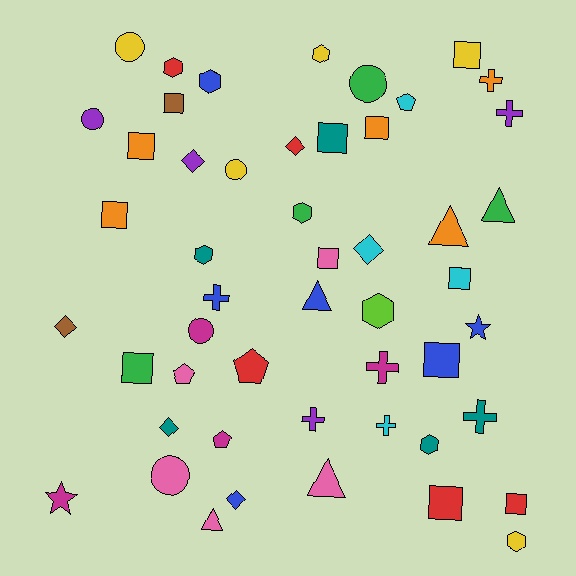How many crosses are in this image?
There are 7 crosses.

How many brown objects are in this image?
There are 2 brown objects.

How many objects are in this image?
There are 50 objects.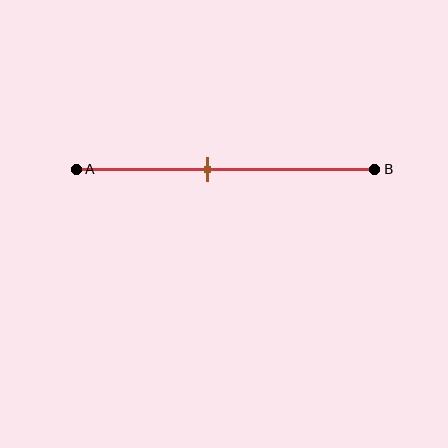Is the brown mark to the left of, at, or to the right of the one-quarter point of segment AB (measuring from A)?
The brown mark is to the right of the one-quarter point of segment AB.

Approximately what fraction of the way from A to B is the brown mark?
The brown mark is approximately 45% of the way from A to B.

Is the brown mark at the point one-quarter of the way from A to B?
No, the mark is at about 45% from A, not at the 25% one-quarter point.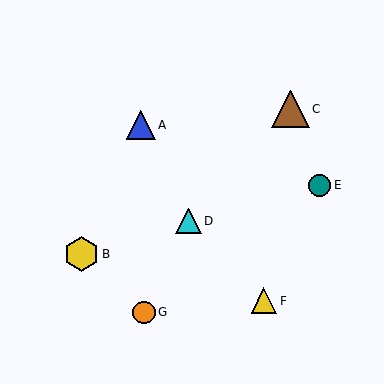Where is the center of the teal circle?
The center of the teal circle is at (320, 185).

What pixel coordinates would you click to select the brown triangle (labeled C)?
Click at (290, 109) to select the brown triangle C.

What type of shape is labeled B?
Shape B is a yellow hexagon.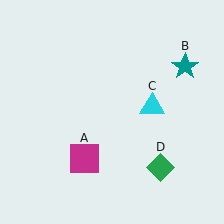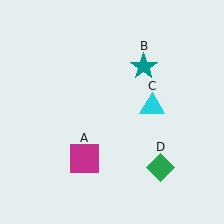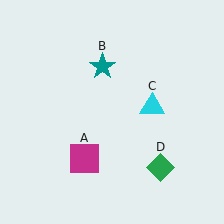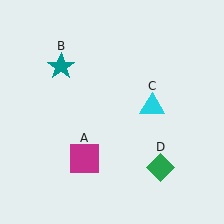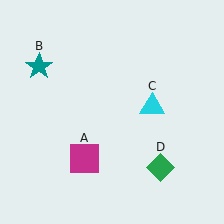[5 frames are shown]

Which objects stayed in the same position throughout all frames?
Magenta square (object A) and cyan triangle (object C) and green diamond (object D) remained stationary.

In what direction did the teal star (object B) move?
The teal star (object B) moved left.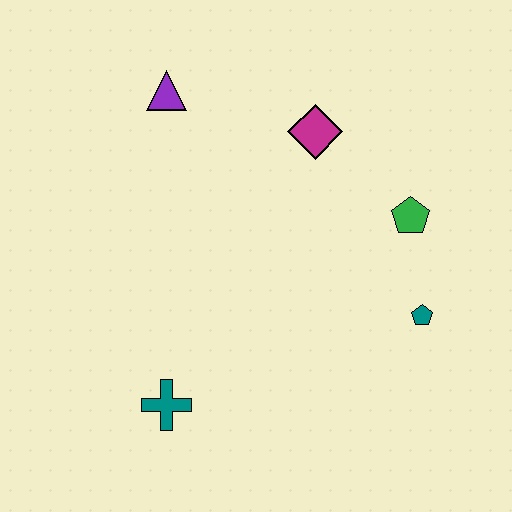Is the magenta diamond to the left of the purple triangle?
No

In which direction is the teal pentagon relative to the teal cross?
The teal pentagon is to the right of the teal cross.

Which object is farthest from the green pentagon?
The teal cross is farthest from the green pentagon.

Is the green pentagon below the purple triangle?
Yes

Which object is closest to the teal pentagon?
The green pentagon is closest to the teal pentagon.